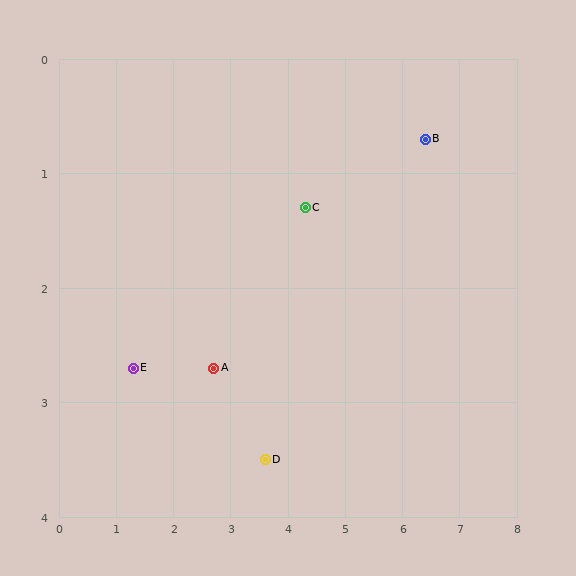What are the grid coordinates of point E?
Point E is at approximately (1.3, 2.7).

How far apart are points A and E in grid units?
Points A and E are about 1.4 grid units apart.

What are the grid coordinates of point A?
Point A is at approximately (2.7, 2.7).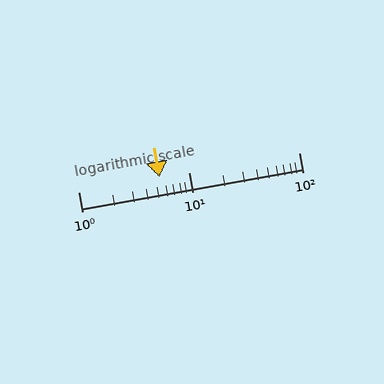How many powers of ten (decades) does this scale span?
The scale spans 2 decades, from 1 to 100.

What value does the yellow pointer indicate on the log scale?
The pointer indicates approximately 5.4.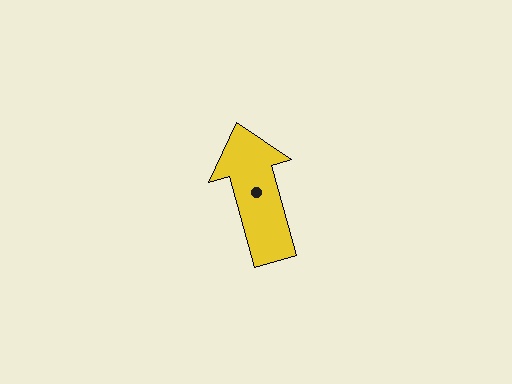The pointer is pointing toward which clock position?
Roughly 11 o'clock.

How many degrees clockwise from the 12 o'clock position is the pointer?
Approximately 344 degrees.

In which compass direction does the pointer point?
North.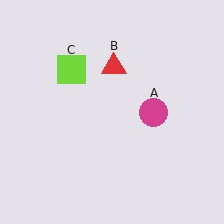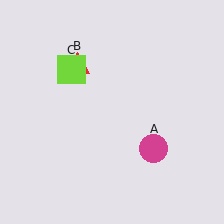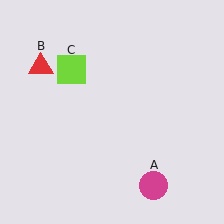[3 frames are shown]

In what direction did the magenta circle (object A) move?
The magenta circle (object A) moved down.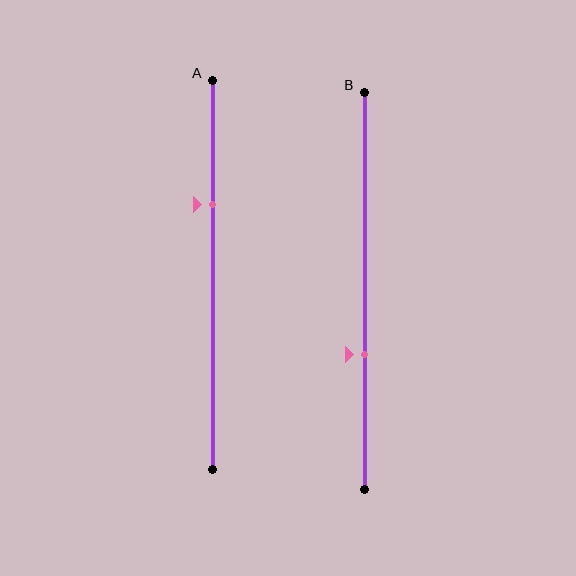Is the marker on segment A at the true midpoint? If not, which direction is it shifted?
No, the marker on segment A is shifted upward by about 18% of the segment length.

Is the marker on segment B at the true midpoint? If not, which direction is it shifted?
No, the marker on segment B is shifted downward by about 16% of the segment length.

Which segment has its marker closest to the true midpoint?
Segment B has its marker closest to the true midpoint.